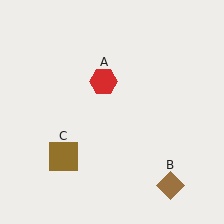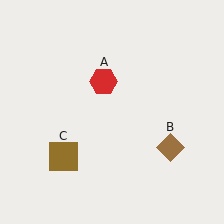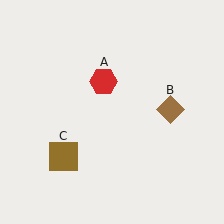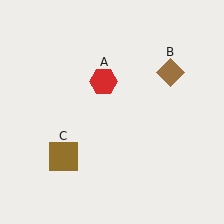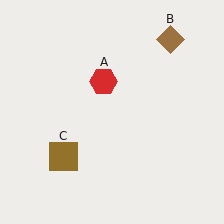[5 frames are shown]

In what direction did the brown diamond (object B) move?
The brown diamond (object B) moved up.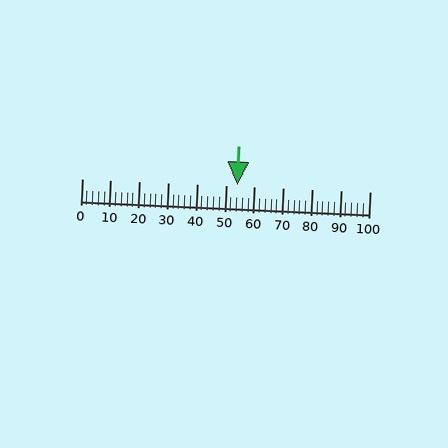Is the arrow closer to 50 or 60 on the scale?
The arrow is closer to 50.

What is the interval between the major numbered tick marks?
The major tick marks are spaced 10 units apart.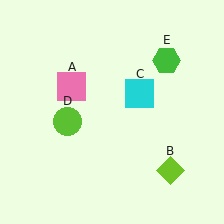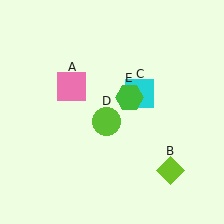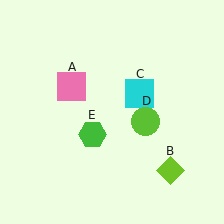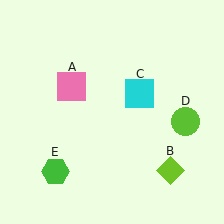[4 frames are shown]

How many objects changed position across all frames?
2 objects changed position: lime circle (object D), green hexagon (object E).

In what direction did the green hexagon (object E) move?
The green hexagon (object E) moved down and to the left.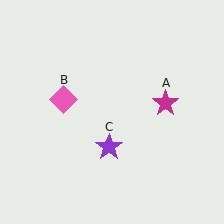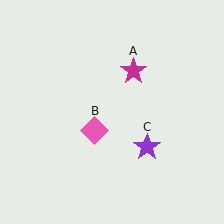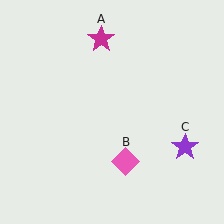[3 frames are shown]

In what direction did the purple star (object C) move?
The purple star (object C) moved right.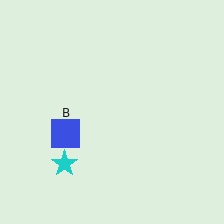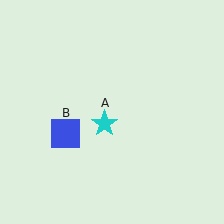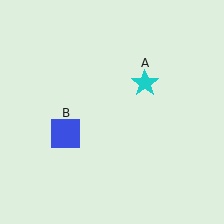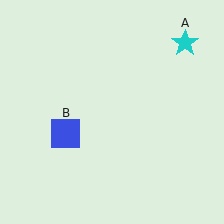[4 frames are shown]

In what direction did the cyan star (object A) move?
The cyan star (object A) moved up and to the right.